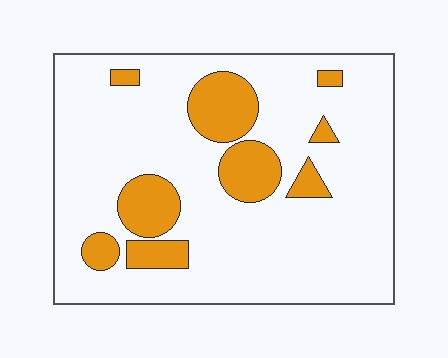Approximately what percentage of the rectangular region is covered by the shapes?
Approximately 20%.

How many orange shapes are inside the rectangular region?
9.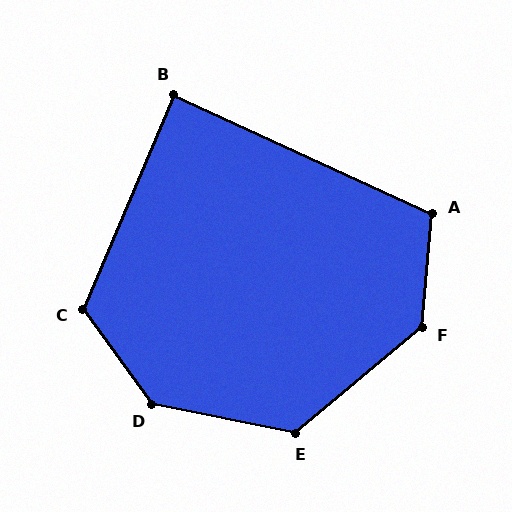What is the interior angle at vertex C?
Approximately 121 degrees (obtuse).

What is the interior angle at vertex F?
Approximately 135 degrees (obtuse).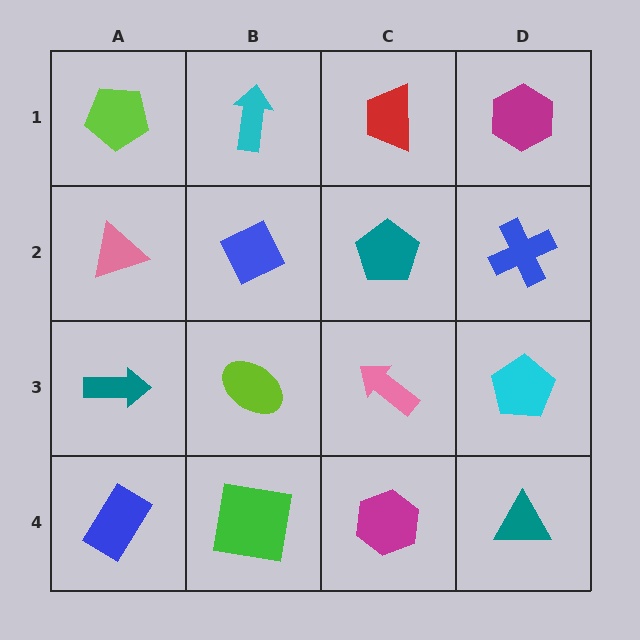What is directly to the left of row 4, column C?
A green square.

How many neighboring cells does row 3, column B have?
4.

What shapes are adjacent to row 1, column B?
A blue diamond (row 2, column B), a lime pentagon (row 1, column A), a red trapezoid (row 1, column C).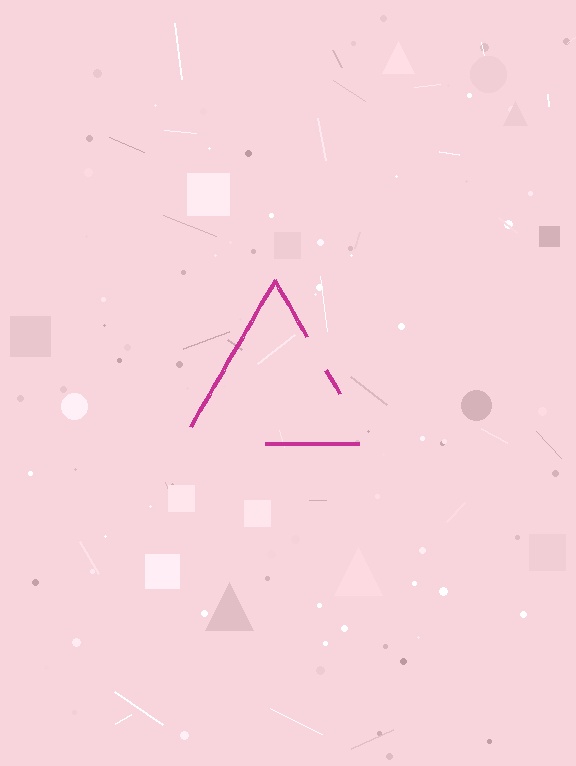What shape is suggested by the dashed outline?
The dashed outline suggests a triangle.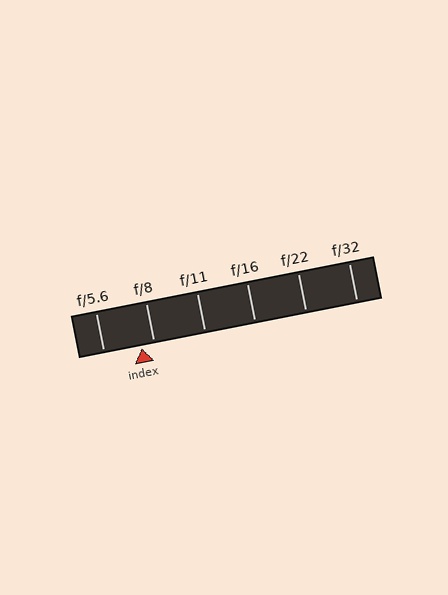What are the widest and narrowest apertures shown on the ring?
The widest aperture shown is f/5.6 and the narrowest is f/32.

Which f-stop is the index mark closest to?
The index mark is closest to f/8.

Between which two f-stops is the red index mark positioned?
The index mark is between f/5.6 and f/8.